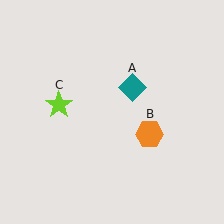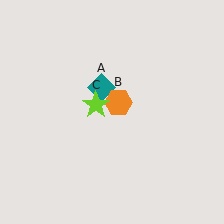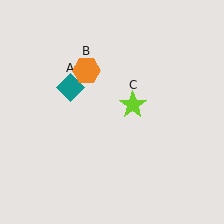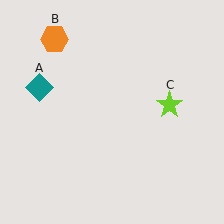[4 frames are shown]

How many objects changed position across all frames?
3 objects changed position: teal diamond (object A), orange hexagon (object B), lime star (object C).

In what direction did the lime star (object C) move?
The lime star (object C) moved right.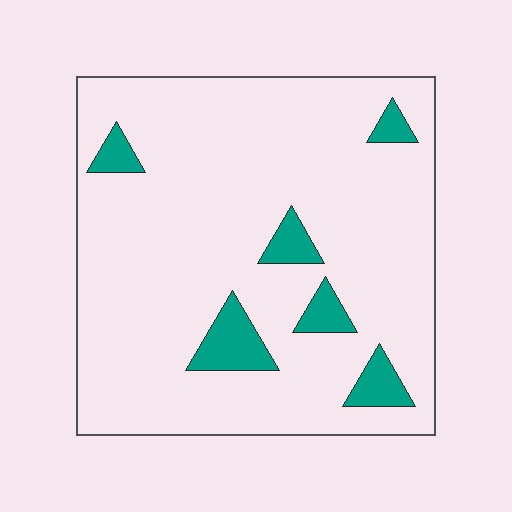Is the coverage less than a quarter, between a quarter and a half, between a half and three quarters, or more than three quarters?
Less than a quarter.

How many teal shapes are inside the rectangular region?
6.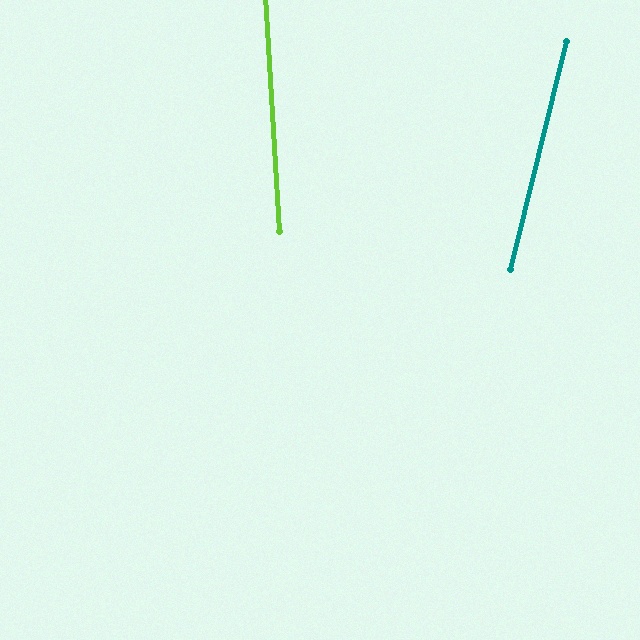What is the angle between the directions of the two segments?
Approximately 17 degrees.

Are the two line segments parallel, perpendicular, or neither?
Neither parallel nor perpendicular — they differ by about 17°.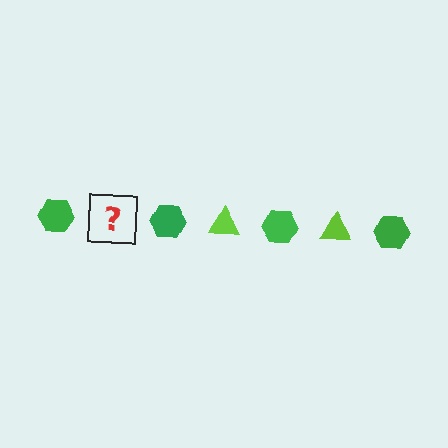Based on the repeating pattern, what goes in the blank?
The blank should be a lime triangle.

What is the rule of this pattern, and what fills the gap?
The rule is that the pattern alternates between green hexagon and lime triangle. The gap should be filled with a lime triangle.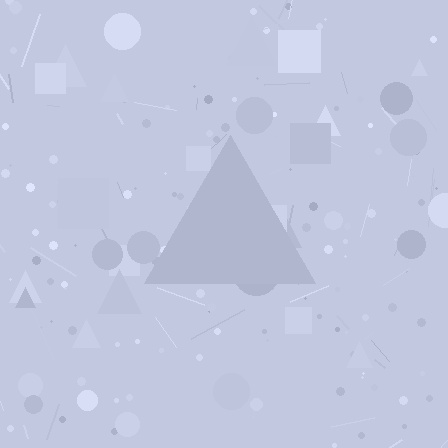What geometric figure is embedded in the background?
A triangle is embedded in the background.